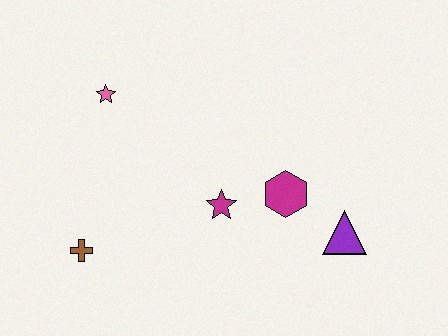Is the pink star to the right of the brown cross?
Yes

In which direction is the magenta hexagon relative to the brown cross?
The magenta hexagon is to the right of the brown cross.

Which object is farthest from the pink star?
The purple triangle is farthest from the pink star.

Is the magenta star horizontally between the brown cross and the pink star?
No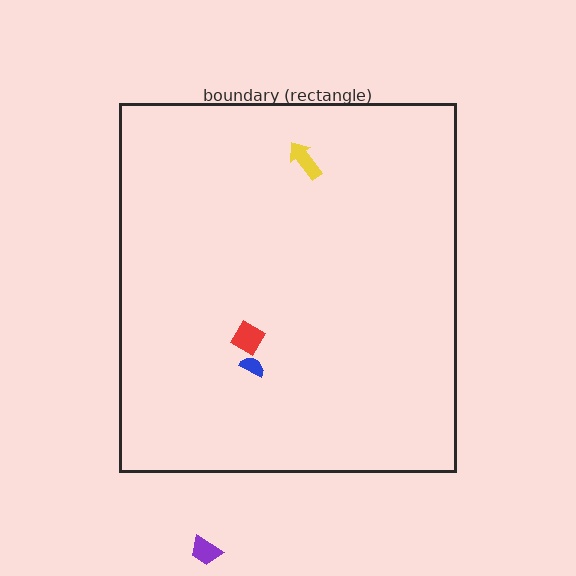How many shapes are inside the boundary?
3 inside, 1 outside.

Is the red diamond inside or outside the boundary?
Inside.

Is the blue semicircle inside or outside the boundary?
Inside.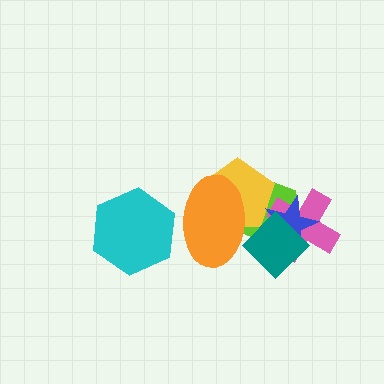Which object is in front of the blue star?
The teal diamond is in front of the blue star.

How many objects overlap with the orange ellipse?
4 objects overlap with the orange ellipse.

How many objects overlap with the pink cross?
3 objects overlap with the pink cross.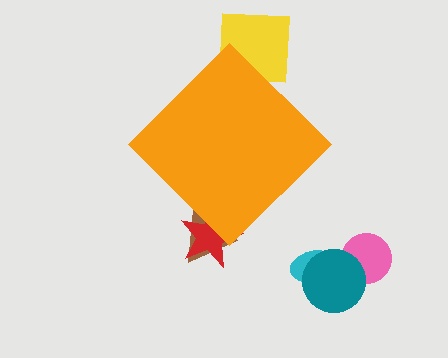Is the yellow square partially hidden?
Yes, the yellow square is partially hidden behind the orange diamond.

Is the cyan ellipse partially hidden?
No, the cyan ellipse is fully visible.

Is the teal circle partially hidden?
No, the teal circle is fully visible.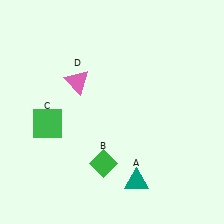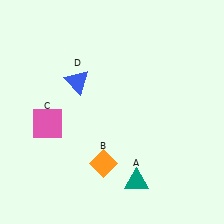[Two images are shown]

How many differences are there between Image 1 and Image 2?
There are 3 differences between the two images.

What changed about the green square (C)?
In Image 1, C is green. In Image 2, it changed to pink.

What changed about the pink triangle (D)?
In Image 1, D is pink. In Image 2, it changed to blue.